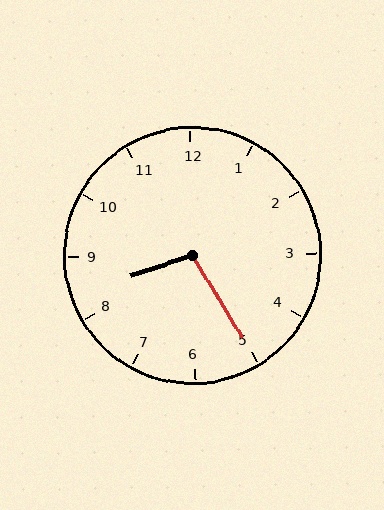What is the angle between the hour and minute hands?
Approximately 102 degrees.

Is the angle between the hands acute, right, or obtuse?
It is obtuse.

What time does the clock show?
8:25.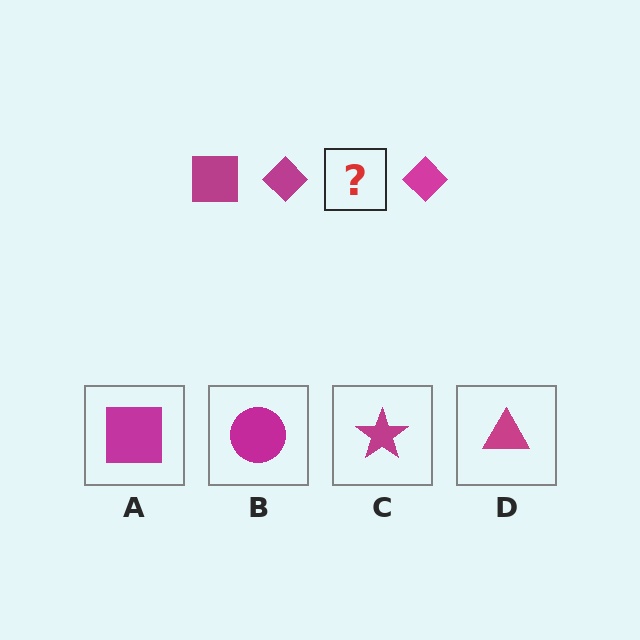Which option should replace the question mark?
Option A.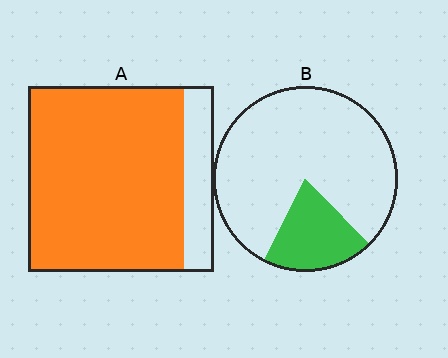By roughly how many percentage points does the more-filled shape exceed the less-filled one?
By roughly 65 percentage points (A over B).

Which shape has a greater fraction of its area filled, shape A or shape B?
Shape A.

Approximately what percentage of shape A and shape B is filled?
A is approximately 85% and B is approximately 20%.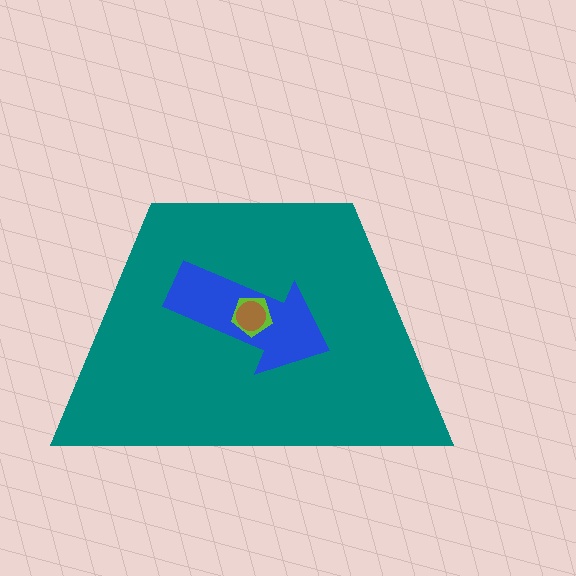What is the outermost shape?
The teal trapezoid.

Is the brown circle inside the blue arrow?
Yes.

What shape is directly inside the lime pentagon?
The brown circle.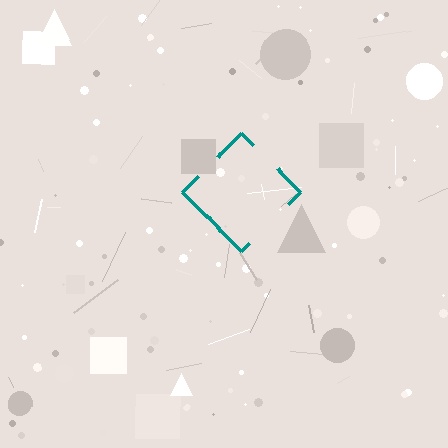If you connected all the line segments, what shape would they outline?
They would outline a diamond.